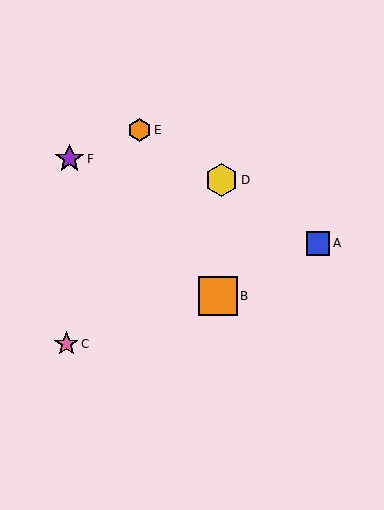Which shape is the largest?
The orange square (labeled B) is the largest.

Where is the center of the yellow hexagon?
The center of the yellow hexagon is at (221, 180).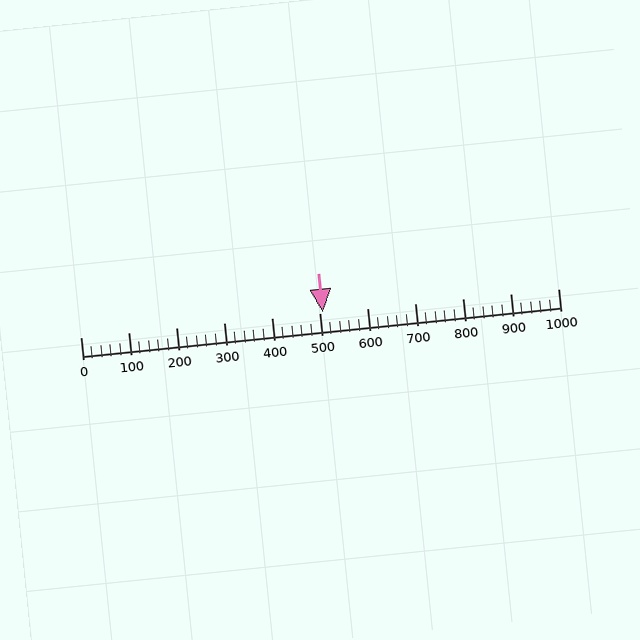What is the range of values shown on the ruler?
The ruler shows values from 0 to 1000.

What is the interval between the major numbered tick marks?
The major tick marks are spaced 100 units apart.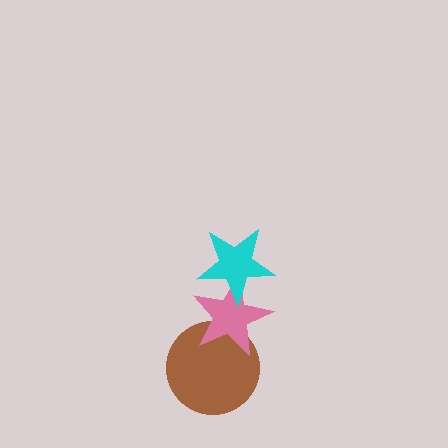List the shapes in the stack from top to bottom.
From top to bottom: the cyan star, the pink star, the brown circle.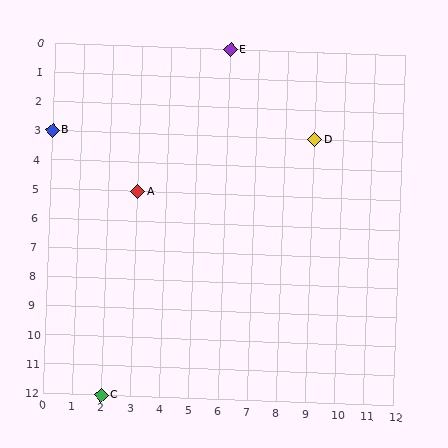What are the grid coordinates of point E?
Point E is at grid coordinates (6, 0).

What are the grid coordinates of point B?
Point B is at grid coordinates (0, 3).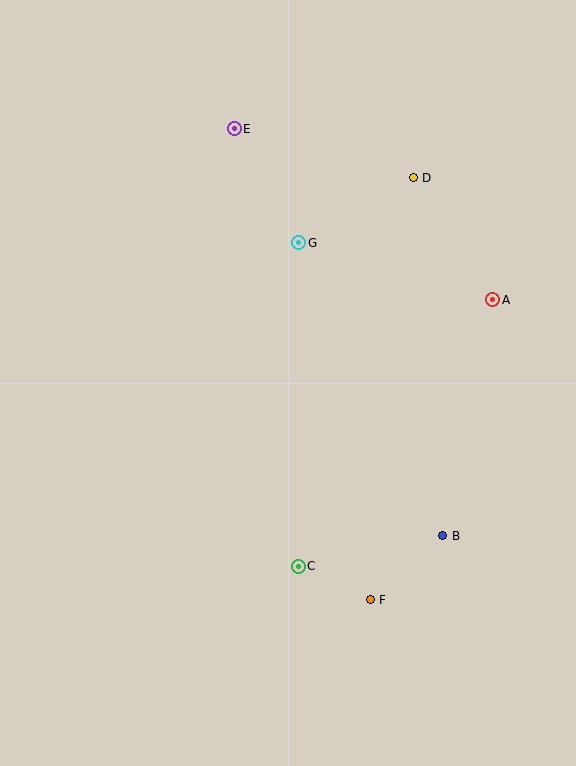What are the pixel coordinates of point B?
Point B is at (443, 536).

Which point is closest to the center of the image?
Point G at (299, 243) is closest to the center.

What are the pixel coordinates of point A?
Point A is at (493, 300).